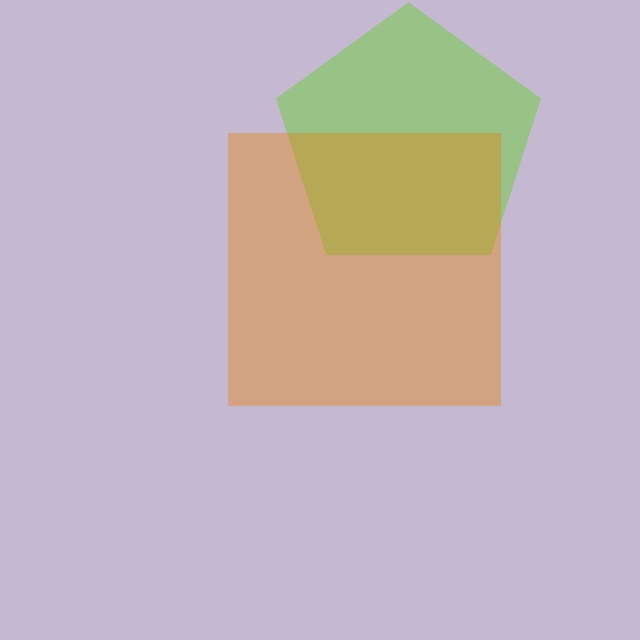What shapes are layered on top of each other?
The layered shapes are: a lime pentagon, an orange square.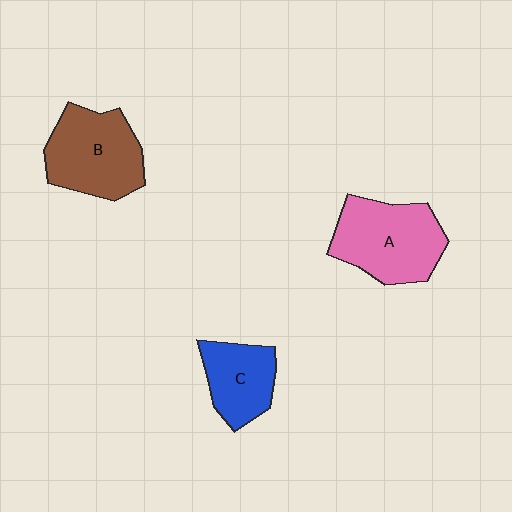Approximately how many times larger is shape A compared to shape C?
Approximately 1.5 times.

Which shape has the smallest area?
Shape C (blue).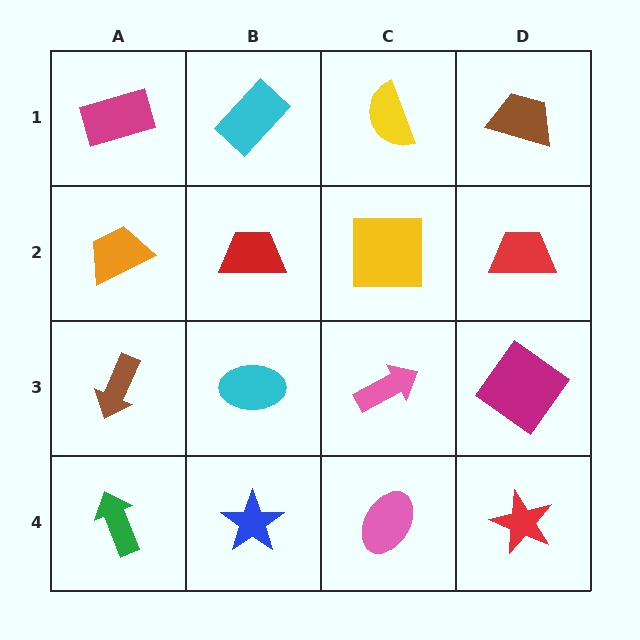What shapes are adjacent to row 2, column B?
A cyan rectangle (row 1, column B), a cyan ellipse (row 3, column B), an orange trapezoid (row 2, column A), a yellow square (row 2, column C).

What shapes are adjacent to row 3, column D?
A red trapezoid (row 2, column D), a red star (row 4, column D), a pink arrow (row 3, column C).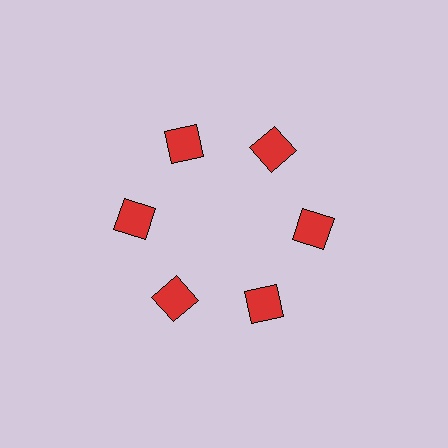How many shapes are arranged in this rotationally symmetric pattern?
There are 6 shapes, arranged in 6 groups of 1.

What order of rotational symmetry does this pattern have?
This pattern has 6-fold rotational symmetry.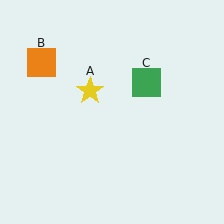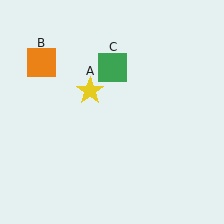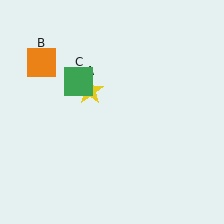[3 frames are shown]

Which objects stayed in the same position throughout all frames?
Yellow star (object A) and orange square (object B) remained stationary.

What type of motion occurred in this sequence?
The green square (object C) rotated counterclockwise around the center of the scene.